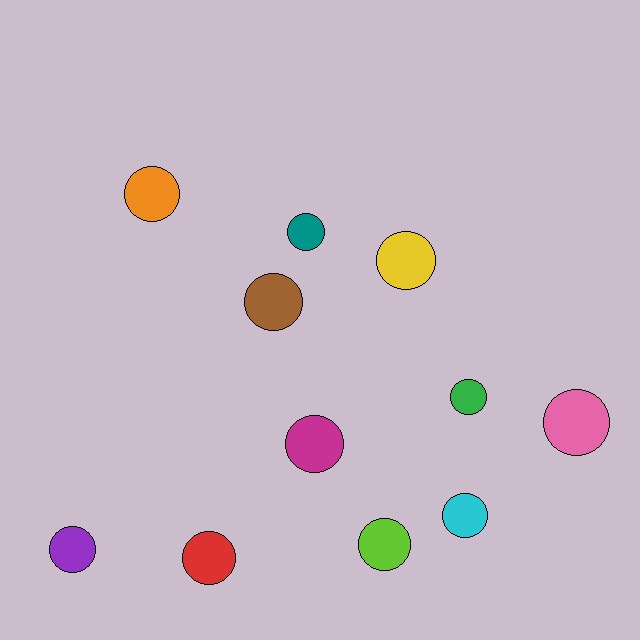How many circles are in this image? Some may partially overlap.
There are 11 circles.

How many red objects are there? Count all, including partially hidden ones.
There is 1 red object.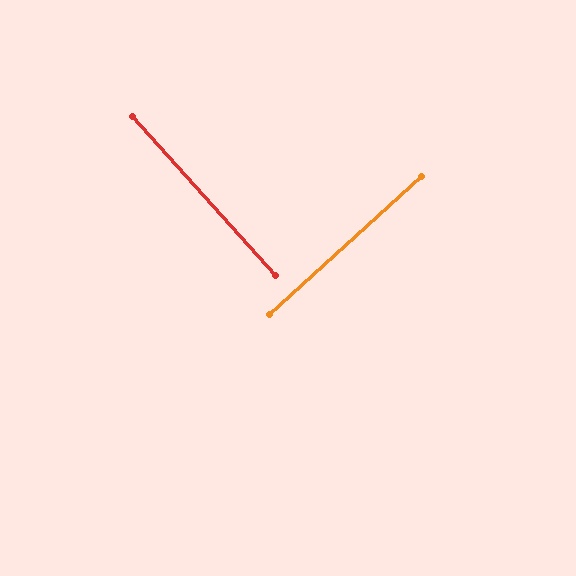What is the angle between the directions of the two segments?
Approximately 90 degrees.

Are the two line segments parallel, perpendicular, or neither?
Perpendicular — they meet at approximately 90°.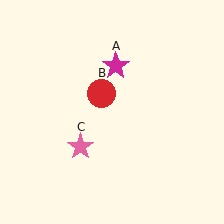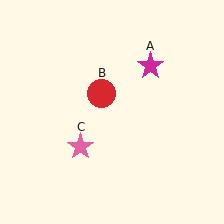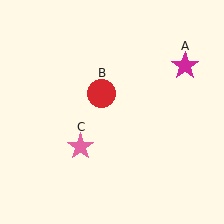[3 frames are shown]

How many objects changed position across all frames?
1 object changed position: magenta star (object A).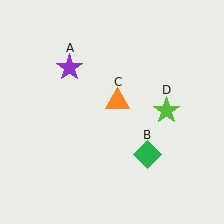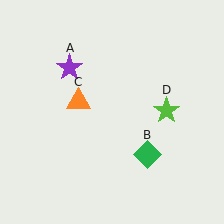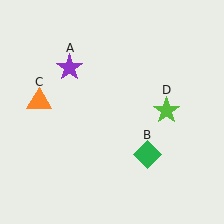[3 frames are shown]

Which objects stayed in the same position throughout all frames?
Purple star (object A) and green diamond (object B) and lime star (object D) remained stationary.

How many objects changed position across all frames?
1 object changed position: orange triangle (object C).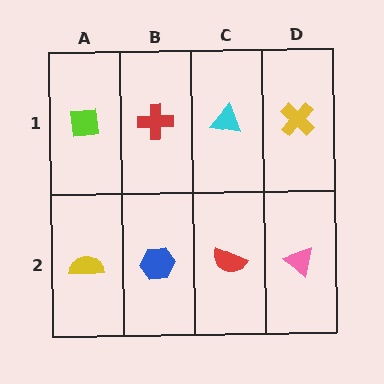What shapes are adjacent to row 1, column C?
A red semicircle (row 2, column C), a red cross (row 1, column B), a yellow cross (row 1, column D).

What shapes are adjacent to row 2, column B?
A red cross (row 1, column B), a yellow semicircle (row 2, column A), a red semicircle (row 2, column C).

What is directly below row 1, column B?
A blue hexagon.